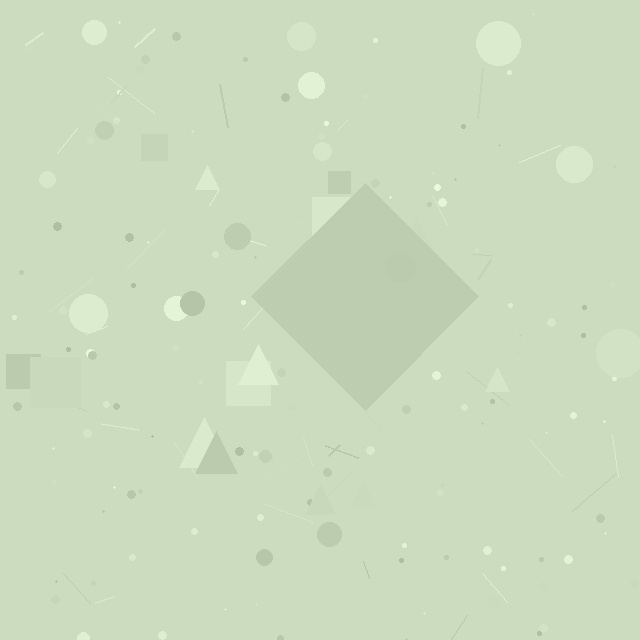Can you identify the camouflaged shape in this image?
The camouflaged shape is a diamond.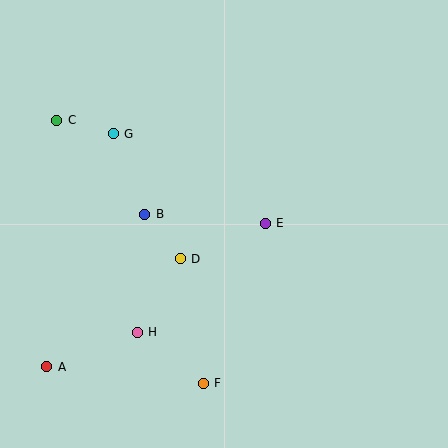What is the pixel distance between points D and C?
The distance between D and C is 186 pixels.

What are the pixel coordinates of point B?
Point B is at (145, 214).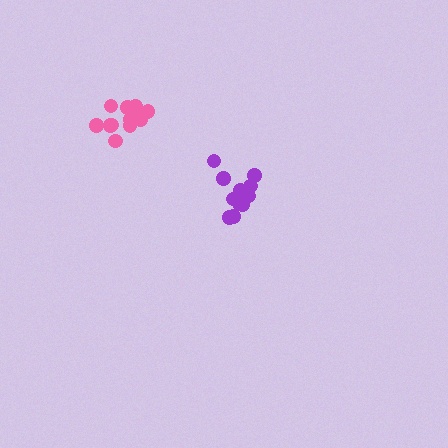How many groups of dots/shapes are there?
There are 2 groups.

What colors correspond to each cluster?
The clusters are colored: pink, purple.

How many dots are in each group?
Group 1: 11 dots, Group 2: 11 dots (22 total).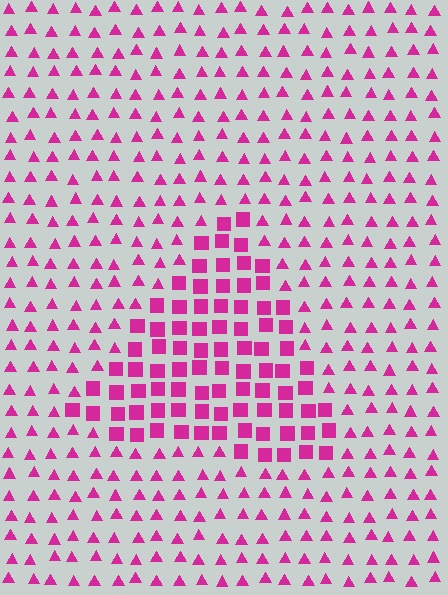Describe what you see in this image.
The image is filled with small magenta elements arranged in a uniform grid. A triangle-shaped region contains squares, while the surrounding area contains triangles. The boundary is defined purely by the change in element shape.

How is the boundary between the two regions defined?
The boundary is defined by a change in element shape: squares inside vs. triangles outside. All elements share the same color and spacing.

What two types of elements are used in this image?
The image uses squares inside the triangle region and triangles outside it.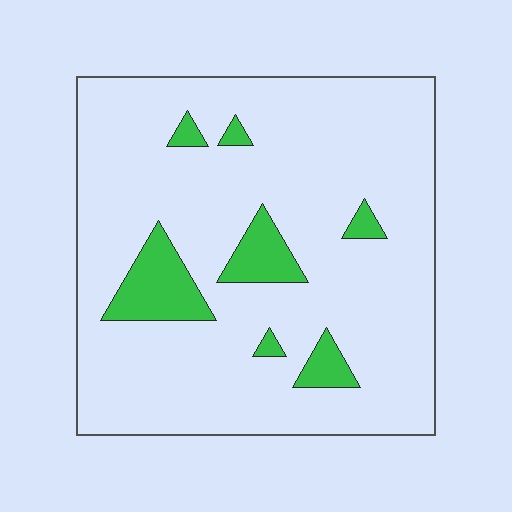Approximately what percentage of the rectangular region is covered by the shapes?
Approximately 10%.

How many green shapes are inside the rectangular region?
7.